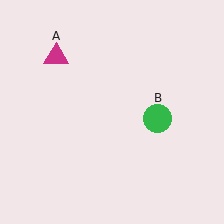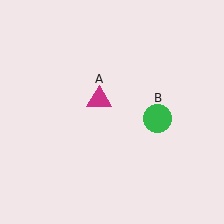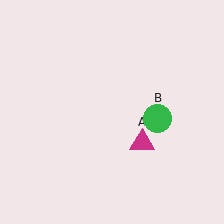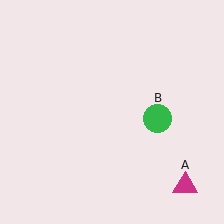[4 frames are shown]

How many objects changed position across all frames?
1 object changed position: magenta triangle (object A).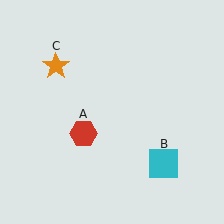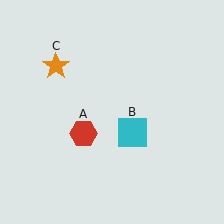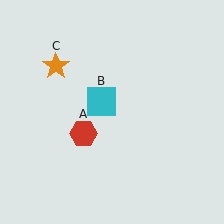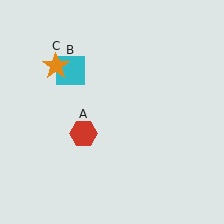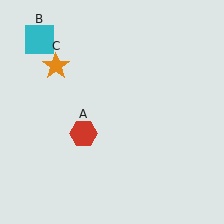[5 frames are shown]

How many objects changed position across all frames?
1 object changed position: cyan square (object B).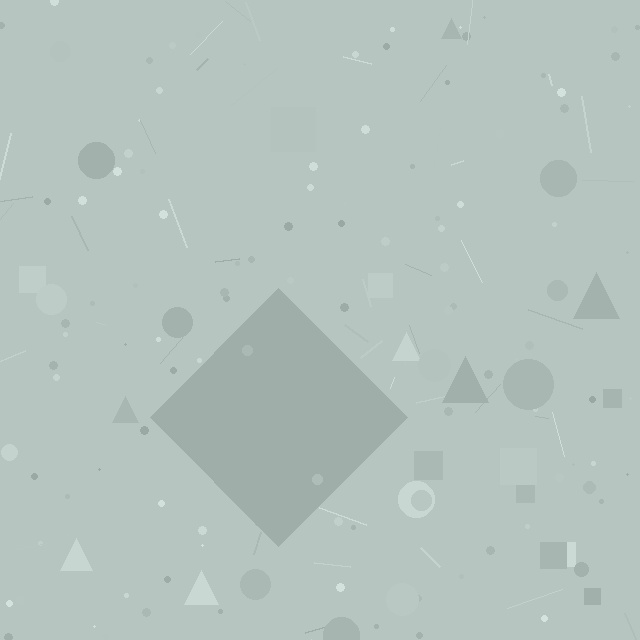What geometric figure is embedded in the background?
A diamond is embedded in the background.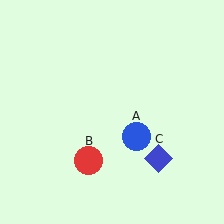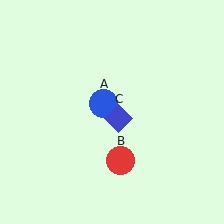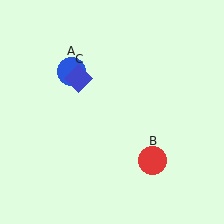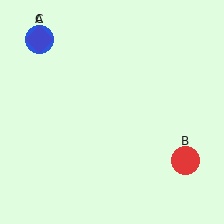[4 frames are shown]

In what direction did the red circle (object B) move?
The red circle (object B) moved right.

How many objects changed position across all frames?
3 objects changed position: blue circle (object A), red circle (object B), blue diamond (object C).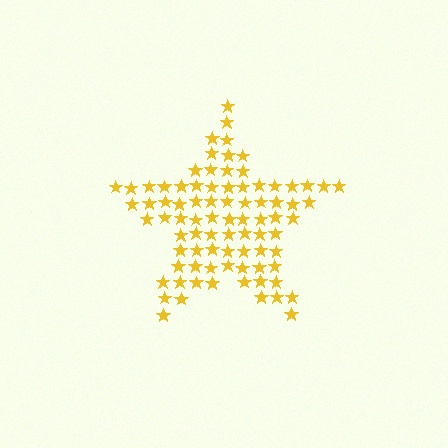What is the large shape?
The large shape is a star.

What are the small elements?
The small elements are stars.